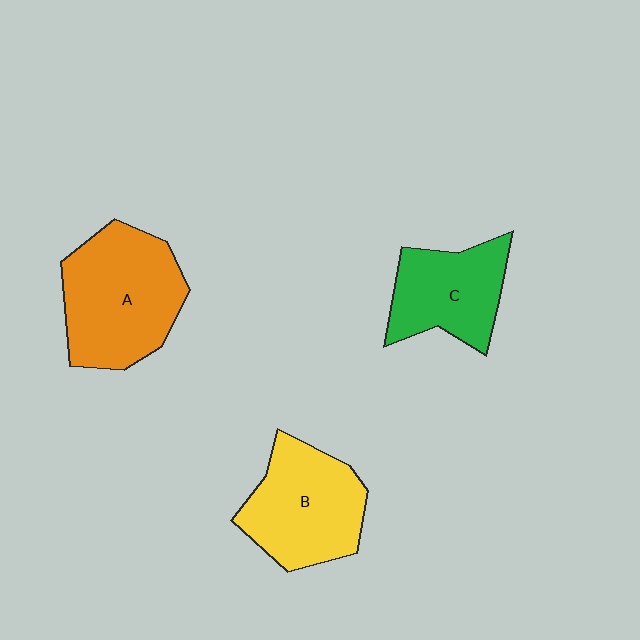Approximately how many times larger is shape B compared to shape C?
Approximately 1.2 times.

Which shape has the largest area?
Shape A (orange).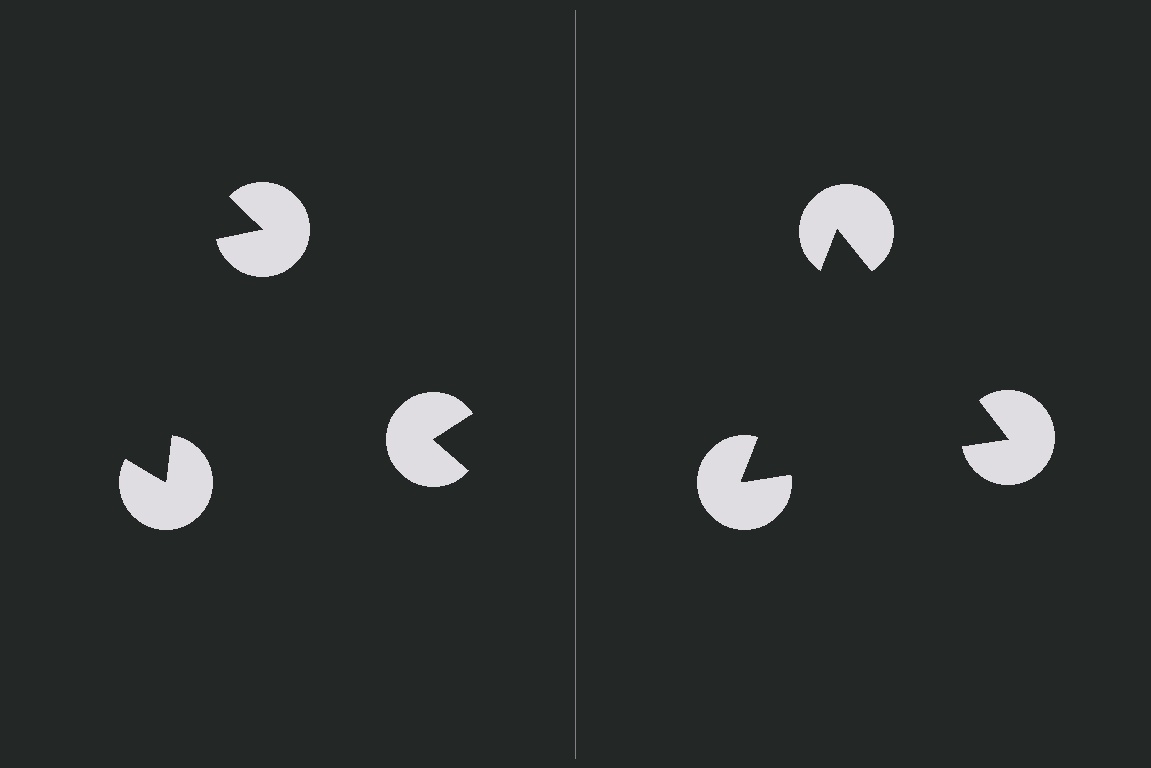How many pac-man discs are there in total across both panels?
6 — 3 on each side.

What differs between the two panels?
The pac-man discs are positioned identically on both sides; only the wedge orientations differ. On the right they align to a triangle; on the left they are misaligned.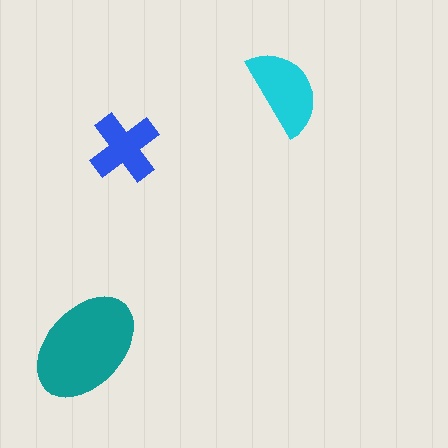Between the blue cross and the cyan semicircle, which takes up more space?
The cyan semicircle.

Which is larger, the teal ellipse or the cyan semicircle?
The teal ellipse.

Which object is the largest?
The teal ellipse.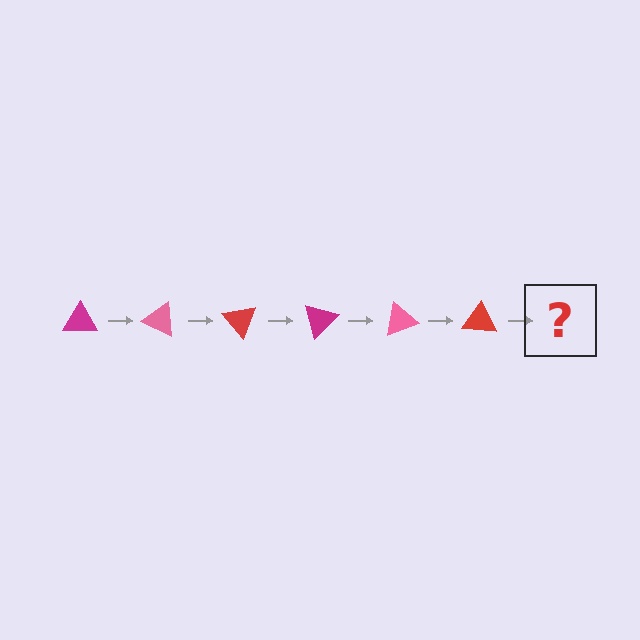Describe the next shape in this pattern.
It should be a magenta triangle, rotated 150 degrees from the start.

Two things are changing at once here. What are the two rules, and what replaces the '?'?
The two rules are that it rotates 25 degrees each step and the color cycles through magenta, pink, and red. The '?' should be a magenta triangle, rotated 150 degrees from the start.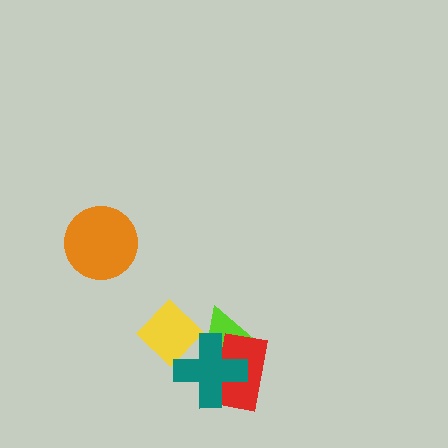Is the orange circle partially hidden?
No, no other shape covers it.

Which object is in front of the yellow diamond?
The teal cross is in front of the yellow diamond.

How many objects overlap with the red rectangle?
2 objects overlap with the red rectangle.